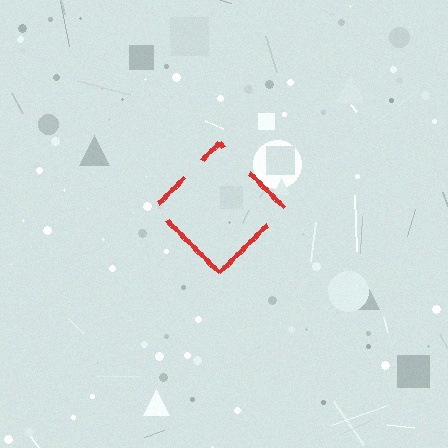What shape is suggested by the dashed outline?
The dashed outline suggests a diamond.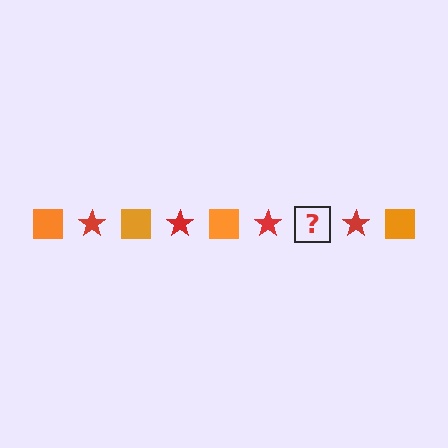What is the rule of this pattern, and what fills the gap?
The rule is that the pattern alternates between orange square and red star. The gap should be filled with an orange square.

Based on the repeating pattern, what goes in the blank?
The blank should be an orange square.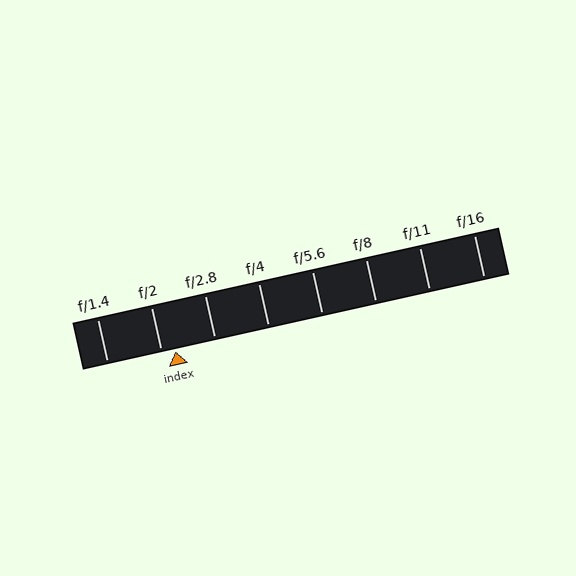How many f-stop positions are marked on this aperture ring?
There are 8 f-stop positions marked.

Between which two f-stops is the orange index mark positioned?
The index mark is between f/2 and f/2.8.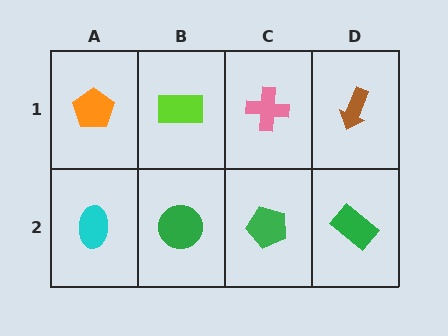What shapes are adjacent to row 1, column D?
A green rectangle (row 2, column D), a pink cross (row 1, column C).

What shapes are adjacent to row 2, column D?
A brown arrow (row 1, column D), a green pentagon (row 2, column C).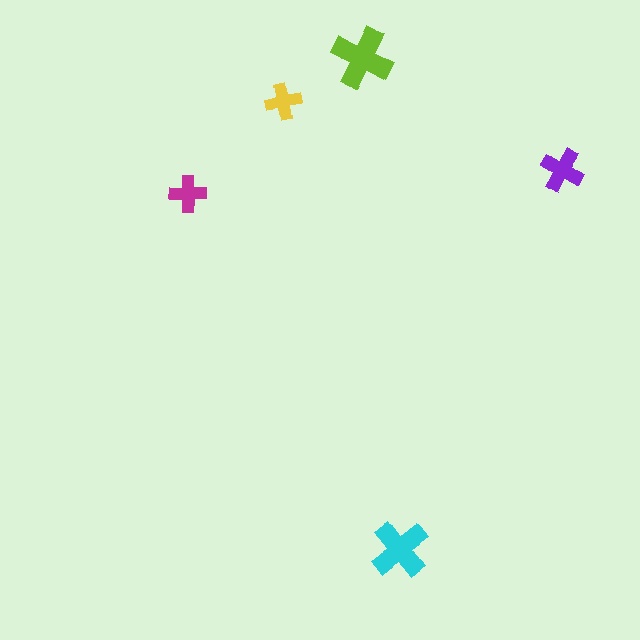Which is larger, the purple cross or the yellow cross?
The purple one.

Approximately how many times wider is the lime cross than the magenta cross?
About 1.5 times wider.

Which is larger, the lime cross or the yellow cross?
The lime one.